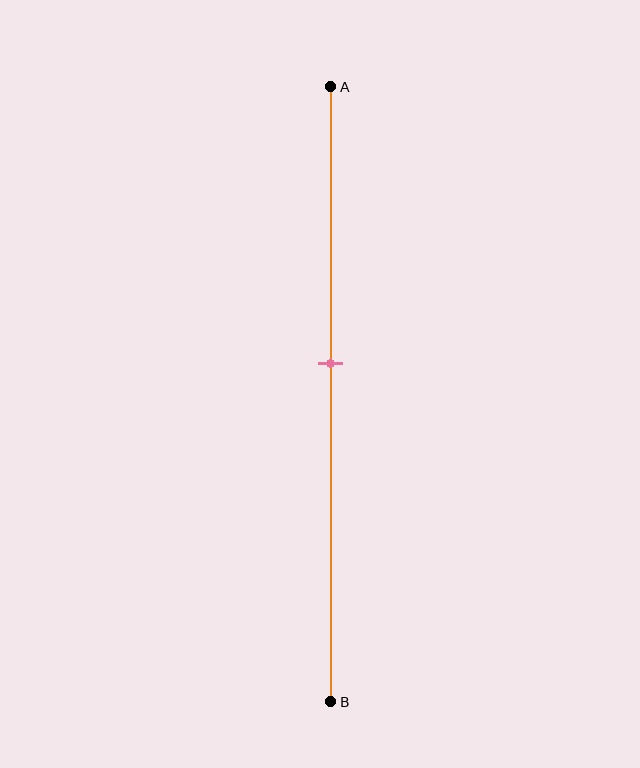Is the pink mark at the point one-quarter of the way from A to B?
No, the mark is at about 45% from A, not at the 25% one-quarter point.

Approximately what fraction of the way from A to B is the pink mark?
The pink mark is approximately 45% of the way from A to B.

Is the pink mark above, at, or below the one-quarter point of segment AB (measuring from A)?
The pink mark is below the one-quarter point of segment AB.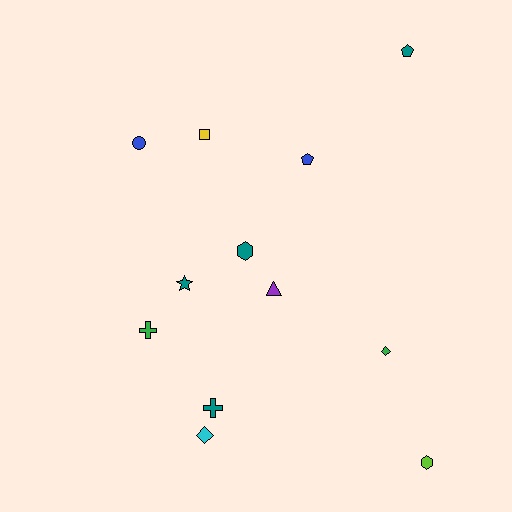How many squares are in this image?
There is 1 square.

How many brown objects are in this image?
There are no brown objects.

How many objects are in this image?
There are 12 objects.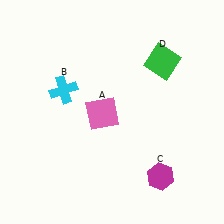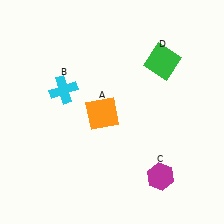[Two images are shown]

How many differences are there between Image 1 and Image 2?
There is 1 difference between the two images.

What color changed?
The square (A) changed from pink in Image 1 to orange in Image 2.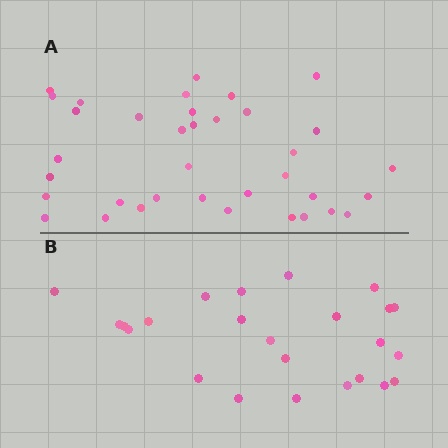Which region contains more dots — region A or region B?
Region A (the top region) has more dots.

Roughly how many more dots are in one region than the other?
Region A has roughly 12 or so more dots than region B.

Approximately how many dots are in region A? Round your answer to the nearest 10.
About 40 dots. (The exact count is 36, which rounds to 40.)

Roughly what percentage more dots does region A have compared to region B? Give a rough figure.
About 50% more.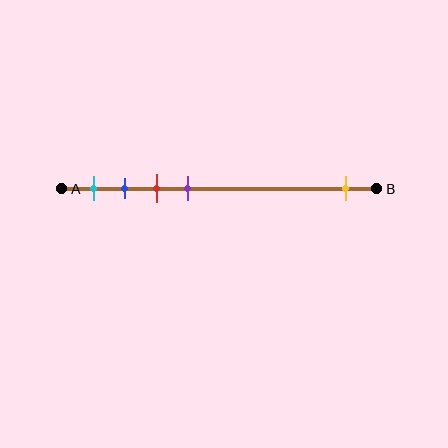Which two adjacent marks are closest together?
The blue and red marks are the closest adjacent pair.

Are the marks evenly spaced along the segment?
No, the marks are not evenly spaced.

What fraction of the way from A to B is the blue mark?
The blue mark is approximately 20% (0.2) of the way from A to B.